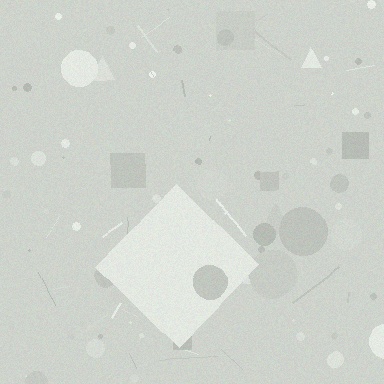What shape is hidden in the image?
A diamond is hidden in the image.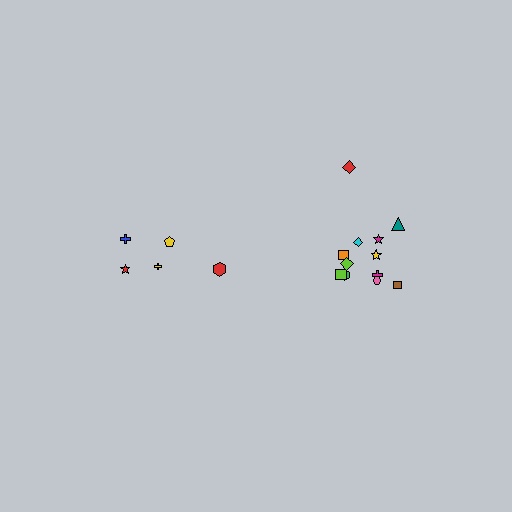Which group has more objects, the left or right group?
The right group.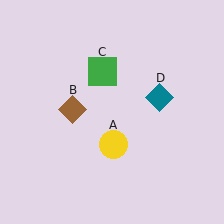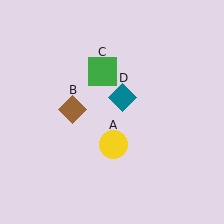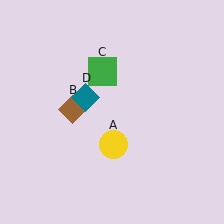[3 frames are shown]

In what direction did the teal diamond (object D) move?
The teal diamond (object D) moved left.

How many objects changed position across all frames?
1 object changed position: teal diamond (object D).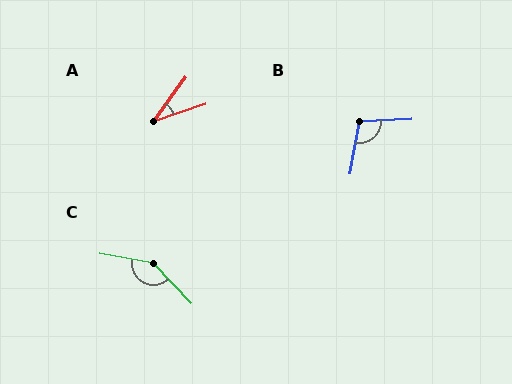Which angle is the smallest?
A, at approximately 36 degrees.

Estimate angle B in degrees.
Approximately 103 degrees.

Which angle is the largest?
C, at approximately 143 degrees.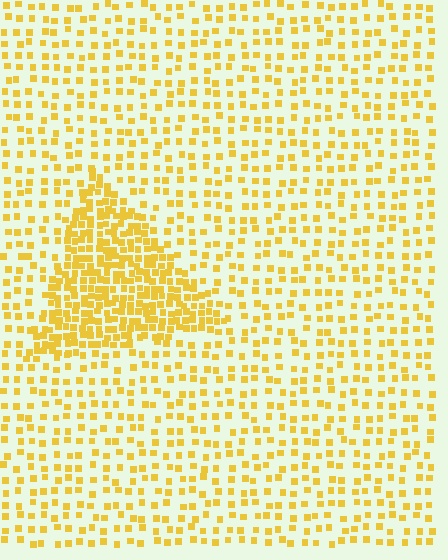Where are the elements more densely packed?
The elements are more densely packed inside the triangle boundary.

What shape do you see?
I see a triangle.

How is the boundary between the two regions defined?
The boundary is defined by a change in element density (approximately 2.5x ratio). All elements are the same color, size, and shape.